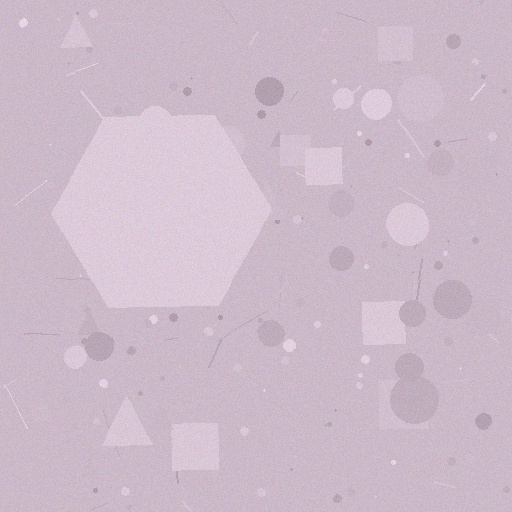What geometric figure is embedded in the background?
A hexagon is embedded in the background.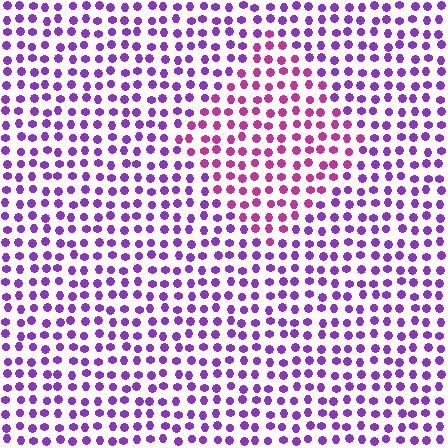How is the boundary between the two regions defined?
The boundary is defined purely by a slight shift in hue (about 38 degrees). Spacing, size, and orientation are identical on both sides.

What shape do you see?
I see a diamond.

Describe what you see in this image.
The image is filled with small purple elements in a uniform arrangement. A diamond-shaped region is visible where the elements are tinted to a slightly different hue, forming a subtle color boundary.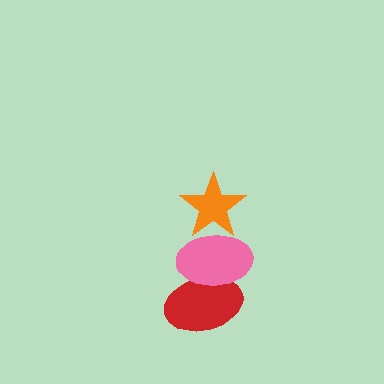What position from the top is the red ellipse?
The red ellipse is 3rd from the top.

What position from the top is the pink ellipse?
The pink ellipse is 2nd from the top.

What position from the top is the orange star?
The orange star is 1st from the top.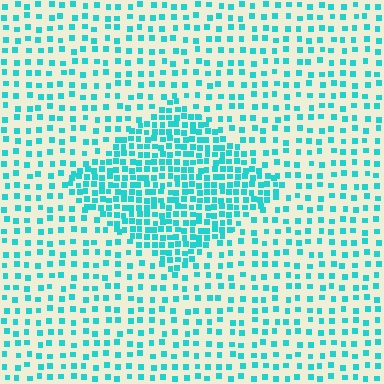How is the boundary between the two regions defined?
The boundary is defined by a change in element density (approximately 2.2x ratio). All elements are the same color, size, and shape.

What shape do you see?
I see a diamond.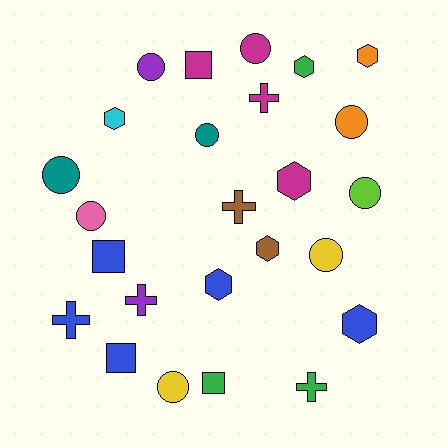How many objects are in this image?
There are 25 objects.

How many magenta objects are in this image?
There are 4 magenta objects.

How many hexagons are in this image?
There are 7 hexagons.